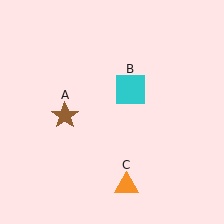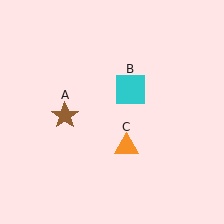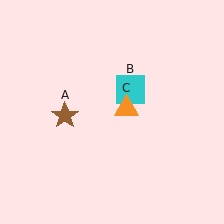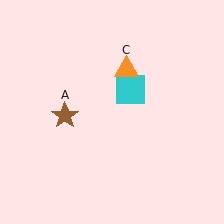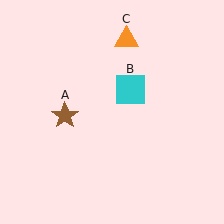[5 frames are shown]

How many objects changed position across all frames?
1 object changed position: orange triangle (object C).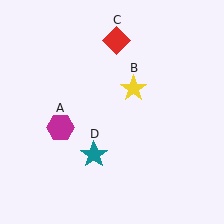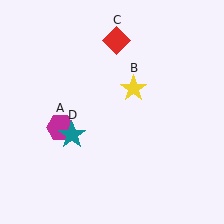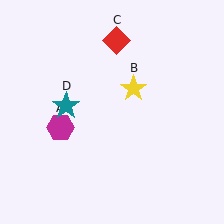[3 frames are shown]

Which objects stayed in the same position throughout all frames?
Magenta hexagon (object A) and yellow star (object B) and red diamond (object C) remained stationary.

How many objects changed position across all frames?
1 object changed position: teal star (object D).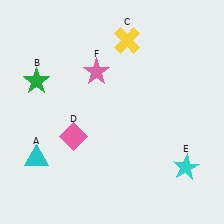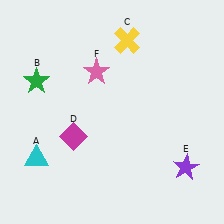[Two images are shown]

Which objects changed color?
D changed from pink to magenta. E changed from cyan to purple.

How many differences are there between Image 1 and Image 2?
There are 2 differences between the two images.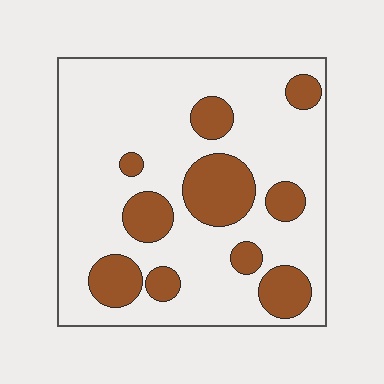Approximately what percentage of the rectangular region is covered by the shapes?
Approximately 25%.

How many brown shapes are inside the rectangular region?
10.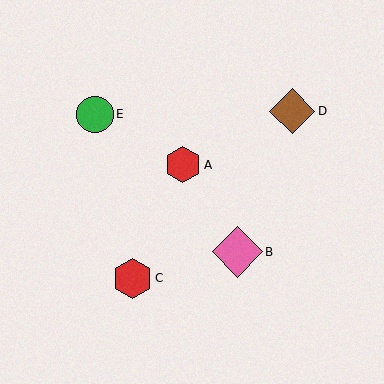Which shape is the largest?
The pink diamond (labeled B) is the largest.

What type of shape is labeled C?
Shape C is a red hexagon.